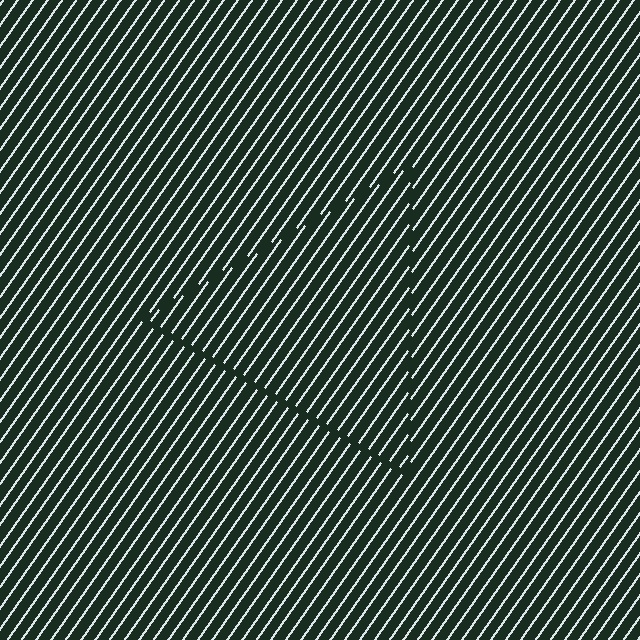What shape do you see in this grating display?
An illusory triangle. The interior of the shape contains the same grating, shifted by half a period — the contour is defined by the phase discontinuity where line-ends from the inner and outer gratings abut.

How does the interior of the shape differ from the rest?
The interior of the shape contains the same grating, shifted by half a period — the contour is defined by the phase discontinuity where line-ends from the inner and outer gratings abut.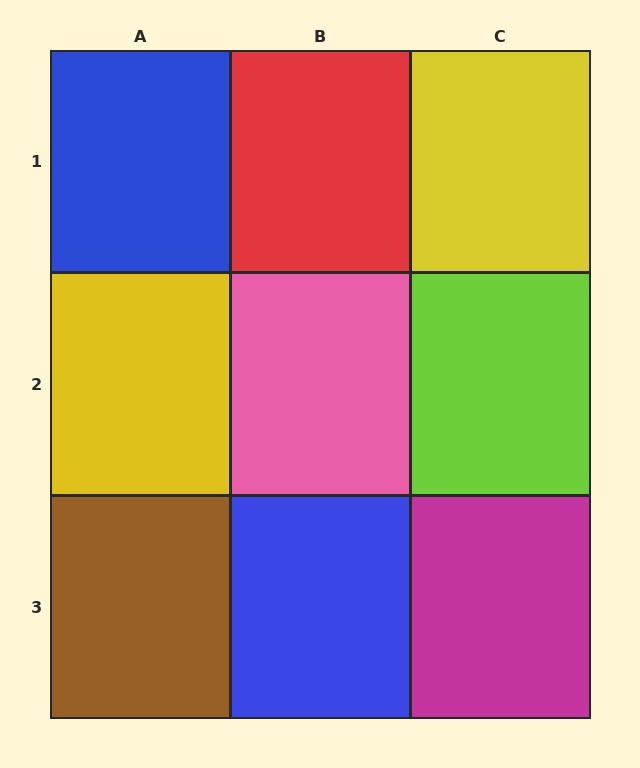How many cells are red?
1 cell is red.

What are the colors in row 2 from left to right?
Yellow, pink, lime.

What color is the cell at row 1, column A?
Blue.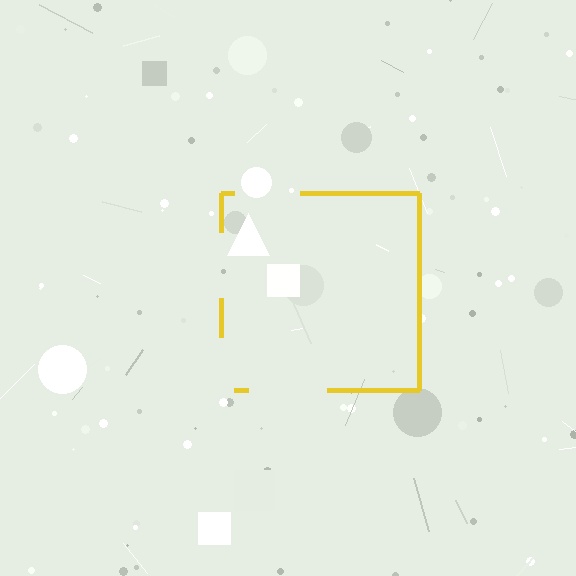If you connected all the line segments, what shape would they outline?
They would outline a square.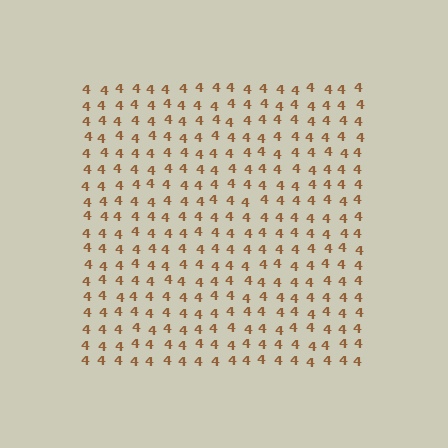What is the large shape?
The large shape is a square.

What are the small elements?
The small elements are digit 4's.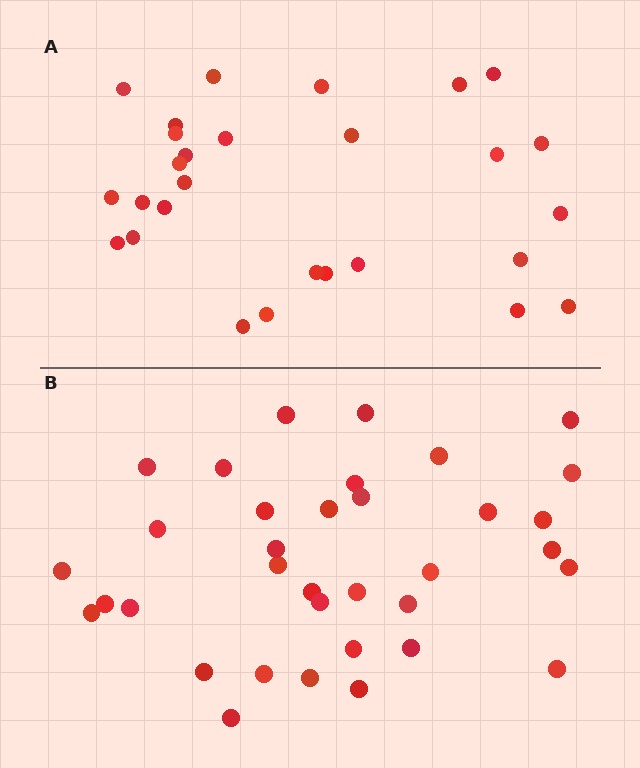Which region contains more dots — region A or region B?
Region B (the bottom region) has more dots.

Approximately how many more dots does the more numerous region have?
Region B has roughly 8 or so more dots than region A.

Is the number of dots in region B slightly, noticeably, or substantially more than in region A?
Region B has noticeably more, but not dramatically so. The ratio is roughly 1.2 to 1.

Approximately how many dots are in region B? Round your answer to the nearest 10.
About 40 dots. (The exact count is 35, which rounds to 40.)